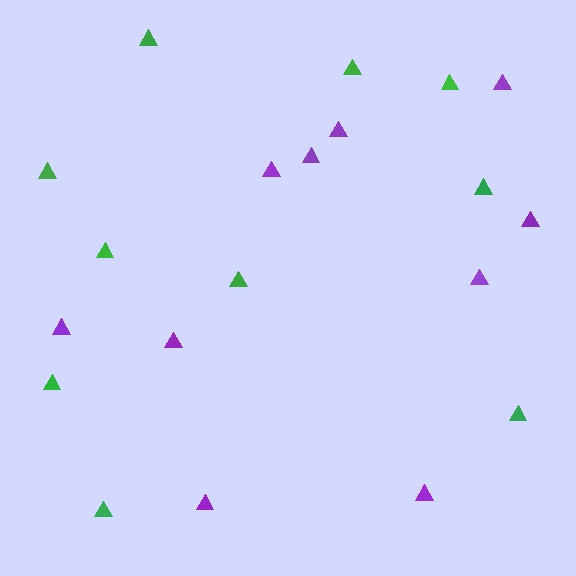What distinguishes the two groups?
There are 2 groups: one group of purple triangles (10) and one group of green triangles (10).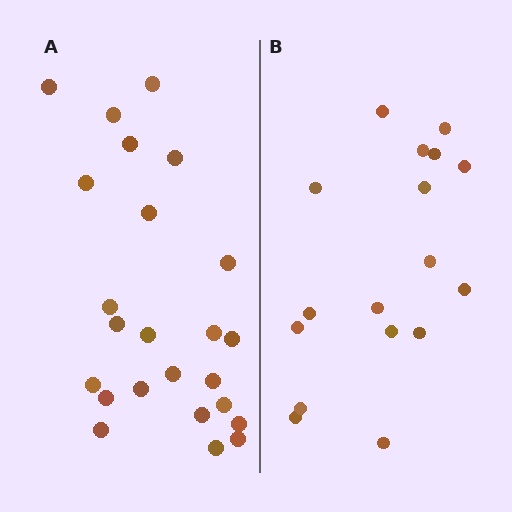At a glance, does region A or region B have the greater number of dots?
Region A (the left region) has more dots.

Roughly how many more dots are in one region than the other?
Region A has roughly 8 or so more dots than region B.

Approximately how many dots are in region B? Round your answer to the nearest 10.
About 20 dots. (The exact count is 17, which rounds to 20.)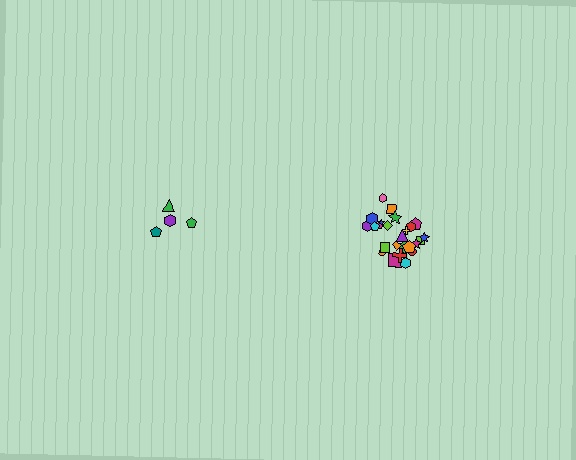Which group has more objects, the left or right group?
The right group.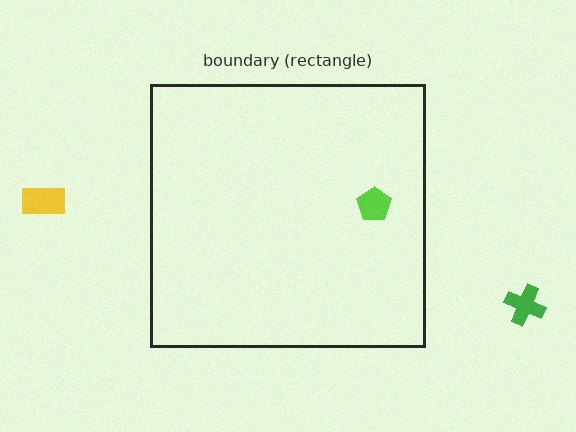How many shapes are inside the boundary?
1 inside, 2 outside.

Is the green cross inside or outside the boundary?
Outside.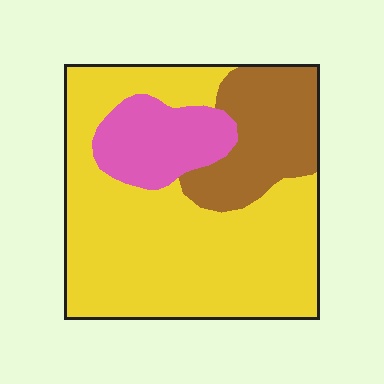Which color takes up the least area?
Pink, at roughly 15%.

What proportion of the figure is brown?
Brown takes up about one fifth (1/5) of the figure.